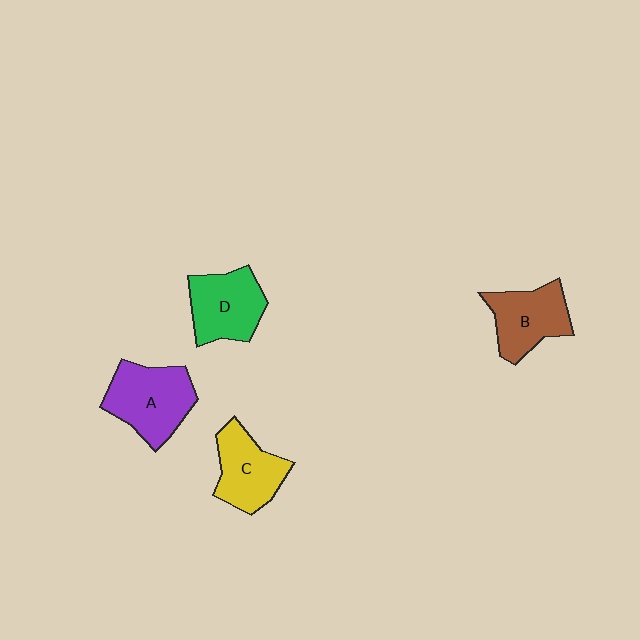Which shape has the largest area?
Shape A (purple).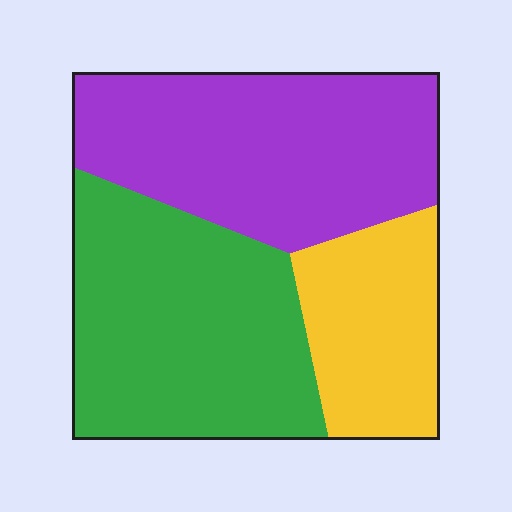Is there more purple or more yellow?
Purple.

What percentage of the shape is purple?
Purple takes up about two fifths (2/5) of the shape.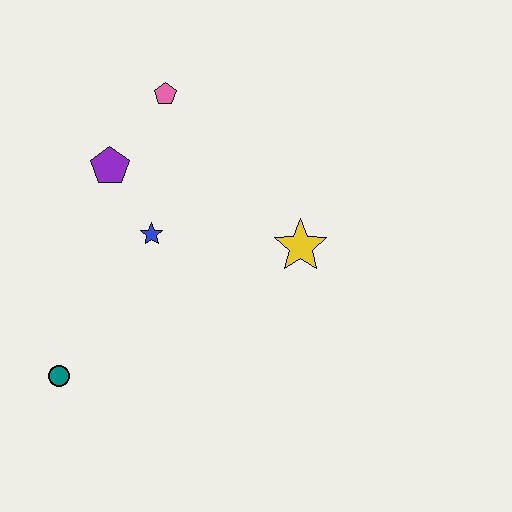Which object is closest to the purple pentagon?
The blue star is closest to the purple pentagon.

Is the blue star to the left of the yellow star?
Yes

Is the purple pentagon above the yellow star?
Yes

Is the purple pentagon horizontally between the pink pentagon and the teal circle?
Yes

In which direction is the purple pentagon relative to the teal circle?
The purple pentagon is above the teal circle.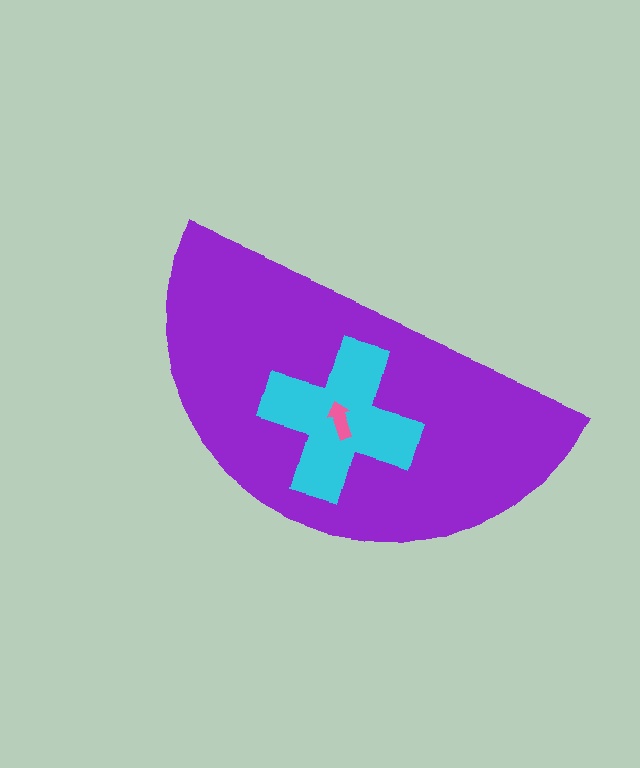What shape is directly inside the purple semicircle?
The cyan cross.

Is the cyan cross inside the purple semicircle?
Yes.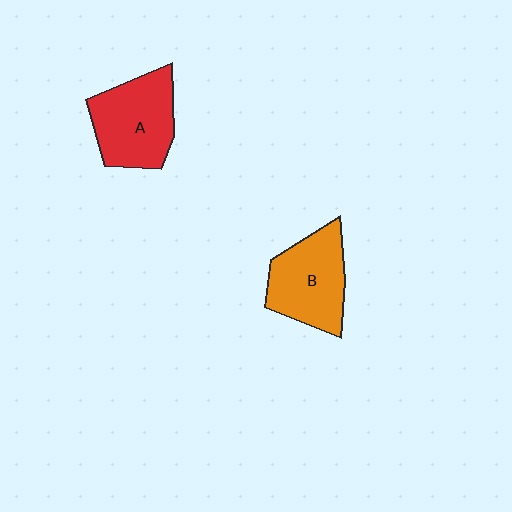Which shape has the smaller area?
Shape B (orange).